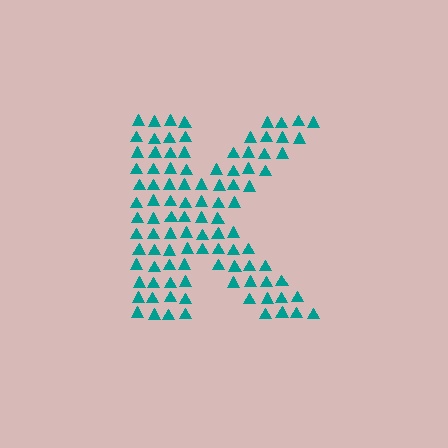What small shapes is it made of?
It is made of small triangles.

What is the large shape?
The large shape is the letter K.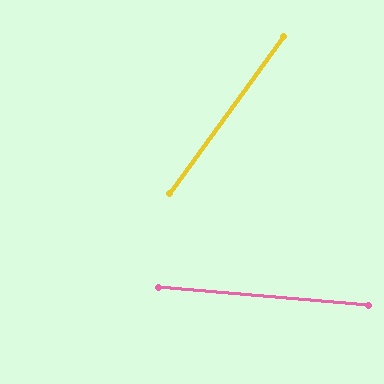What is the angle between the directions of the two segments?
Approximately 59 degrees.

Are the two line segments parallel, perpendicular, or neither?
Neither parallel nor perpendicular — they differ by about 59°.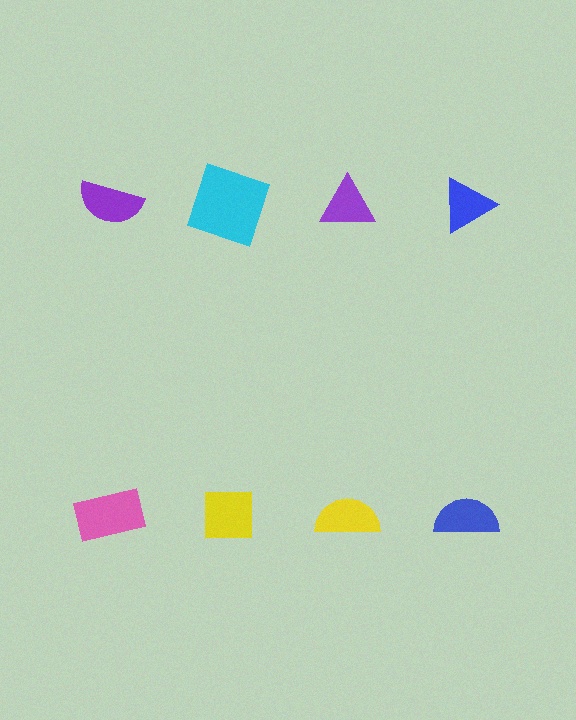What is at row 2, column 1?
A pink rectangle.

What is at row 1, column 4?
A blue triangle.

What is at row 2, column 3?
A yellow semicircle.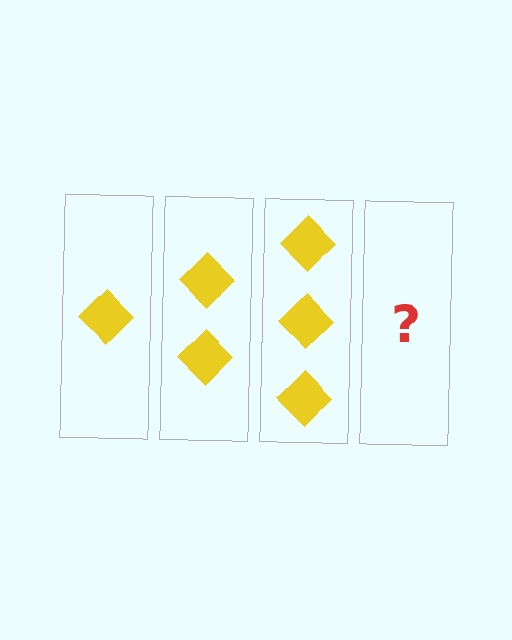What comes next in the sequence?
The next element should be 4 diamonds.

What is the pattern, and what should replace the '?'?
The pattern is that each step adds one more diamond. The '?' should be 4 diamonds.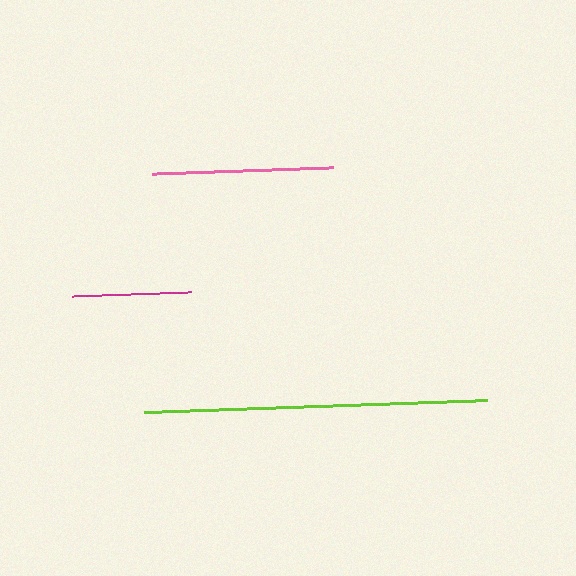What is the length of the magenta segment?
The magenta segment is approximately 119 pixels long.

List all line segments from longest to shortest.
From longest to shortest: lime, pink, magenta.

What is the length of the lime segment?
The lime segment is approximately 343 pixels long.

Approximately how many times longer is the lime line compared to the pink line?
The lime line is approximately 1.9 times the length of the pink line.